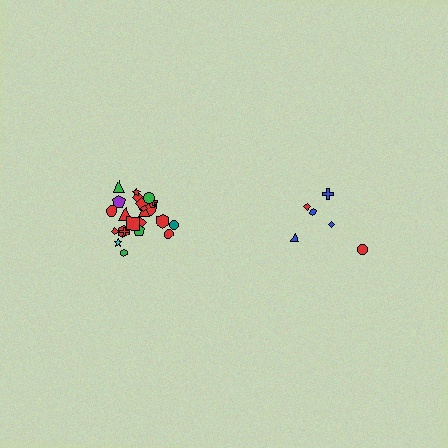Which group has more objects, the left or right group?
The left group.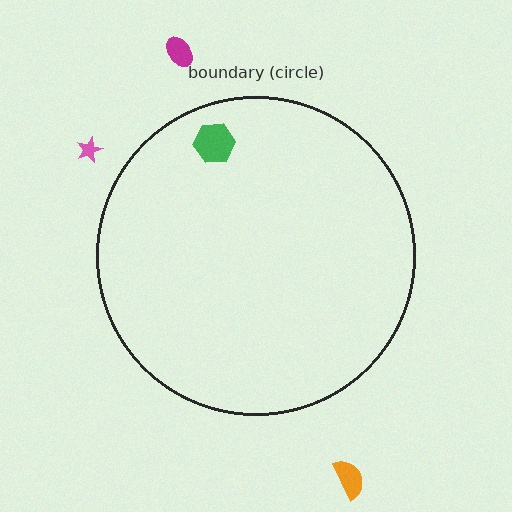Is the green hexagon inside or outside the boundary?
Inside.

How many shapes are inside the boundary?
1 inside, 3 outside.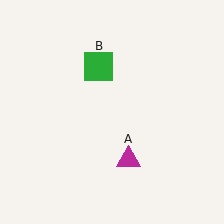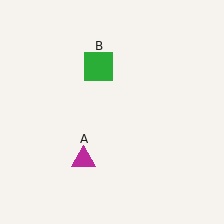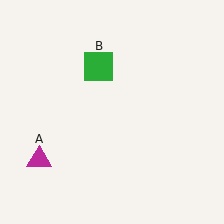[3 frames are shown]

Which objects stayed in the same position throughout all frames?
Green square (object B) remained stationary.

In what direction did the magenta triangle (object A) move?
The magenta triangle (object A) moved left.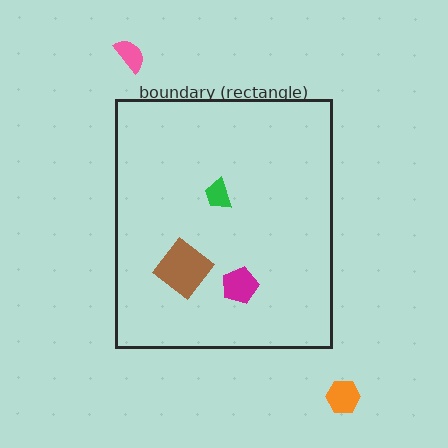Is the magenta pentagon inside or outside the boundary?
Inside.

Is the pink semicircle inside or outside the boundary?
Outside.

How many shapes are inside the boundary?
3 inside, 2 outside.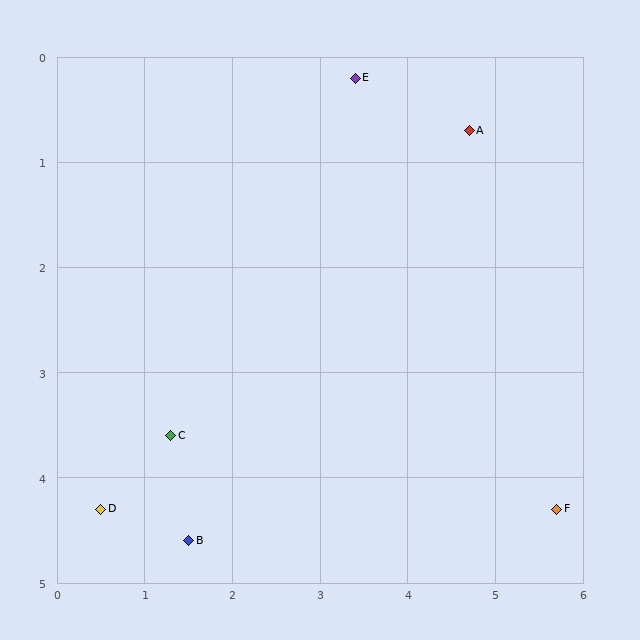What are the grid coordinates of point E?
Point E is at approximately (3.4, 0.2).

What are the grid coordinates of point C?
Point C is at approximately (1.3, 3.6).